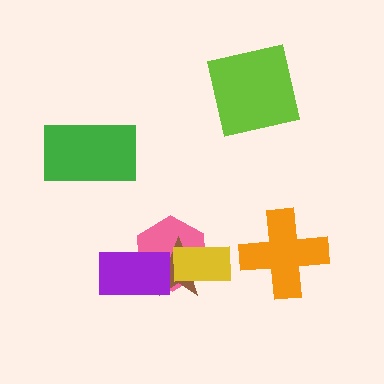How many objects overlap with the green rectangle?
0 objects overlap with the green rectangle.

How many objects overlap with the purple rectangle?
2 objects overlap with the purple rectangle.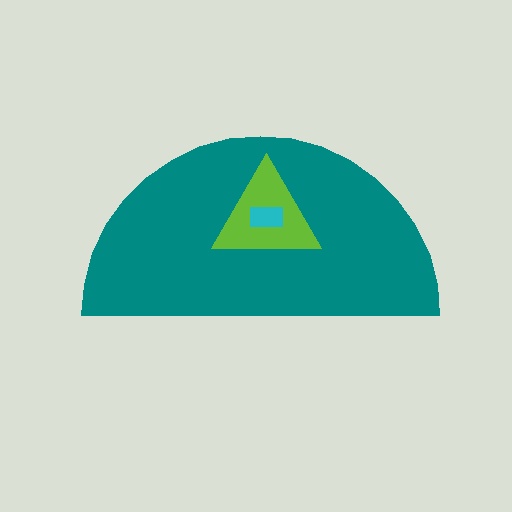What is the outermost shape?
The teal semicircle.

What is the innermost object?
The cyan rectangle.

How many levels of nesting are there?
3.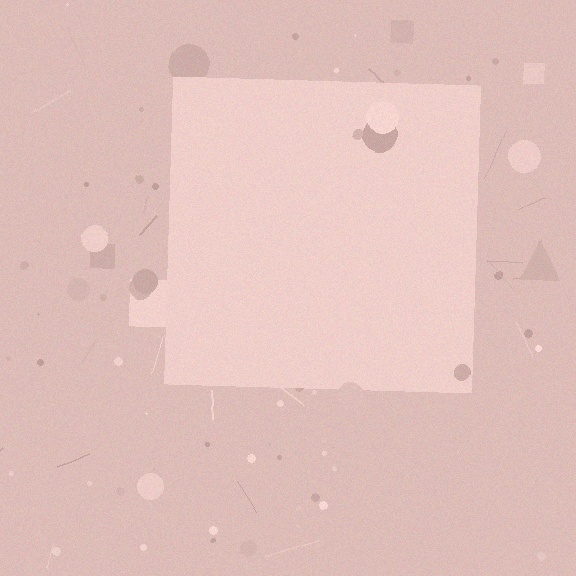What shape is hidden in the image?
A square is hidden in the image.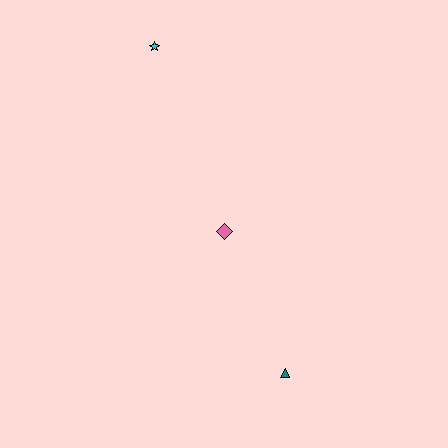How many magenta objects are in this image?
There are no magenta objects.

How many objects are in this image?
There are 3 objects.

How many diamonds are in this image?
There is 1 diamond.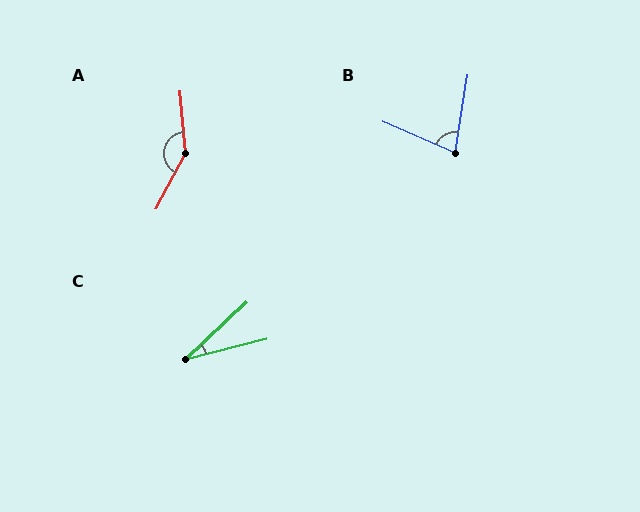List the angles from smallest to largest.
C (29°), B (75°), A (147°).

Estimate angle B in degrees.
Approximately 75 degrees.